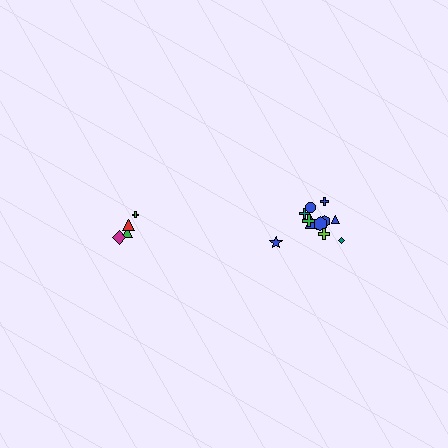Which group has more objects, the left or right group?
The right group.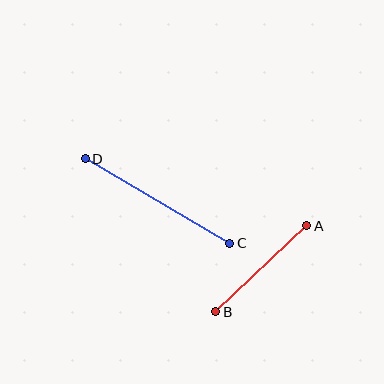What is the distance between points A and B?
The distance is approximately 125 pixels.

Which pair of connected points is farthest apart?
Points C and D are farthest apart.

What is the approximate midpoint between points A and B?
The midpoint is at approximately (261, 269) pixels.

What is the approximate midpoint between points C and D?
The midpoint is at approximately (157, 201) pixels.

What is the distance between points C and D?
The distance is approximately 168 pixels.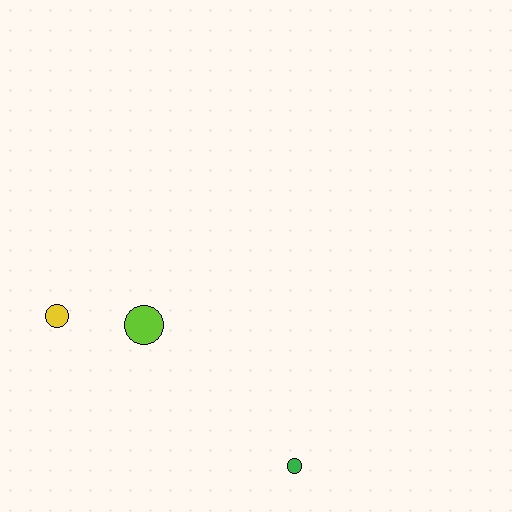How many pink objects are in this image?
There are no pink objects.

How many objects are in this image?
There are 3 objects.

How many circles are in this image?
There are 3 circles.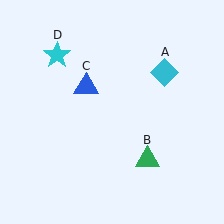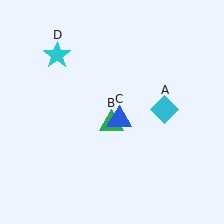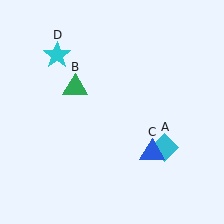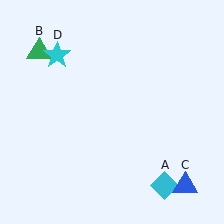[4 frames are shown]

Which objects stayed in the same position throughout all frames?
Cyan star (object D) remained stationary.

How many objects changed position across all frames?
3 objects changed position: cyan diamond (object A), green triangle (object B), blue triangle (object C).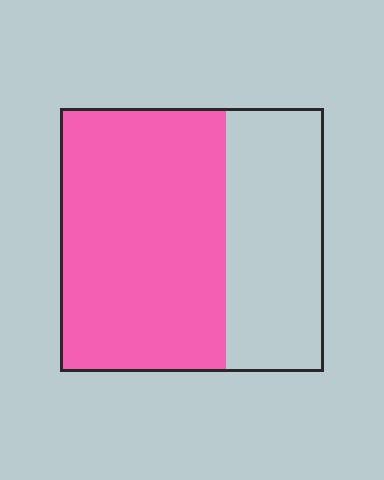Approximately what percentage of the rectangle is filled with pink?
Approximately 65%.